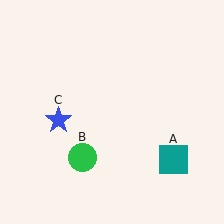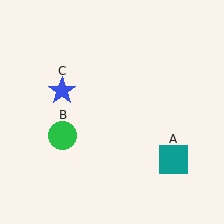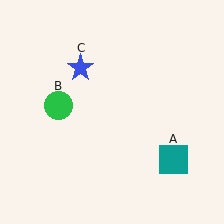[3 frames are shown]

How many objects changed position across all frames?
2 objects changed position: green circle (object B), blue star (object C).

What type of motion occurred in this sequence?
The green circle (object B), blue star (object C) rotated clockwise around the center of the scene.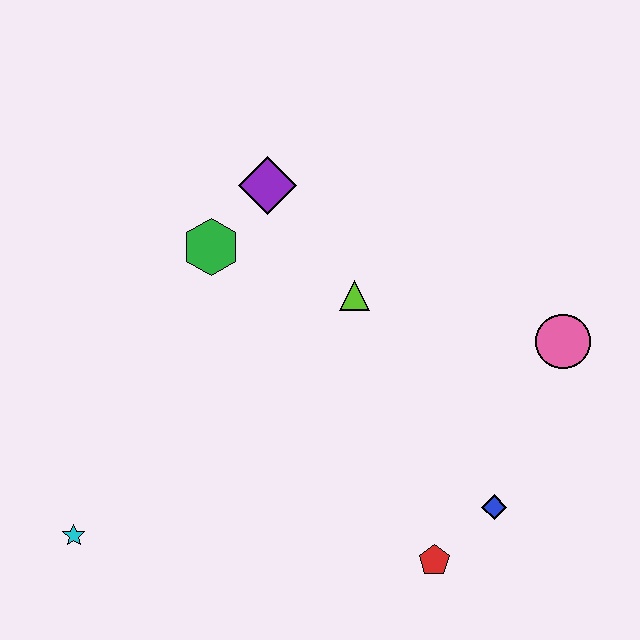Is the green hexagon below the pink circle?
No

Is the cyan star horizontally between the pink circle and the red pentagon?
No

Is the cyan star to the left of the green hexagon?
Yes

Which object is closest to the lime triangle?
The purple diamond is closest to the lime triangle.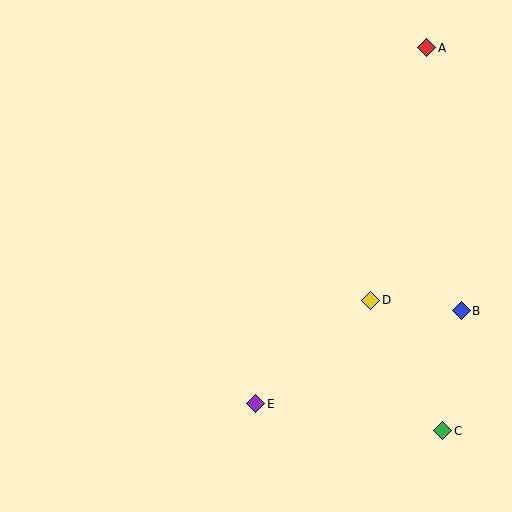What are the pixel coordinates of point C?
Point C is at (443, 430).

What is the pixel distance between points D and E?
The distance between D and E is 155 pixels.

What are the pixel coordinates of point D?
Point D is at (371, 300).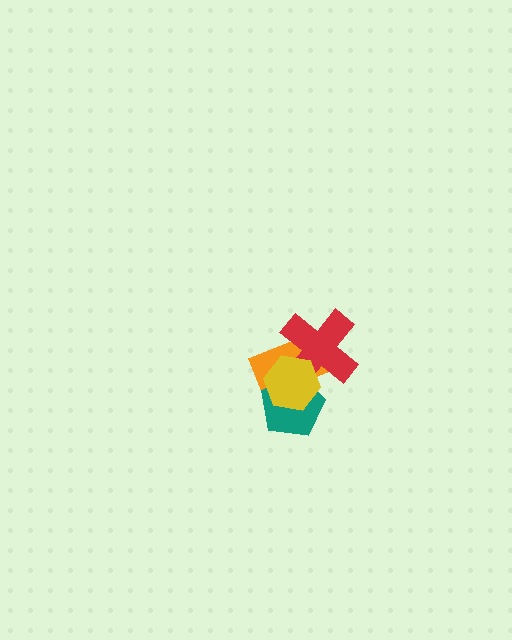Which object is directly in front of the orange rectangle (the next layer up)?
The teal pentagon is directly in front of the orange rectangle.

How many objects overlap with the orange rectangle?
3 objects overlap with the orange rectangle.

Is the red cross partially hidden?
Yes, it is partially covered by another shape.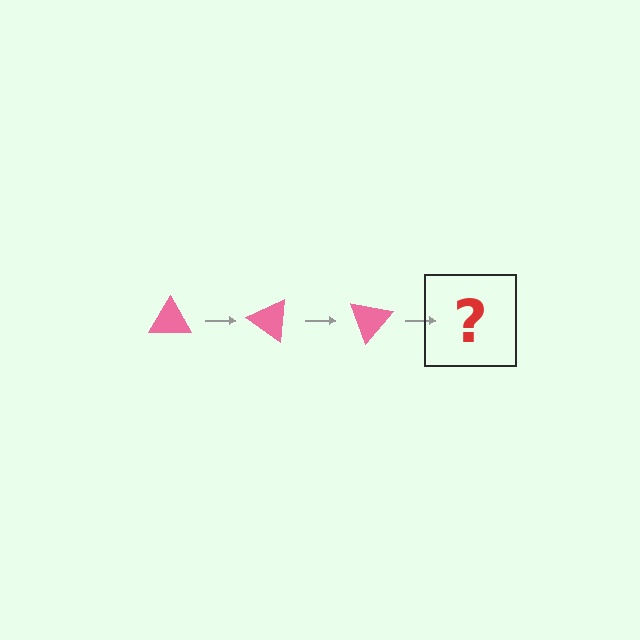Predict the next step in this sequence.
The next step is a pink triangle rotated 105 degrees.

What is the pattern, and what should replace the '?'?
The pattern is that the triangle rotates 35 degrees each step. The '?' should be a pink triangle rotated 105 degrees.